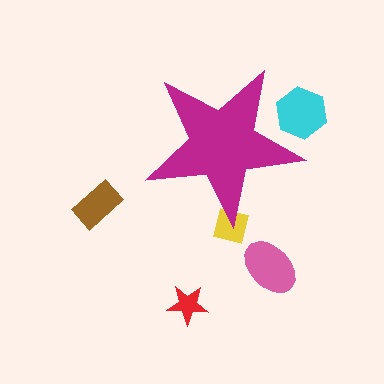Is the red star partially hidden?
No, the red star is fully visible.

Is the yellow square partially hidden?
Yes, the yellow square is partially hidden behind the magenta star.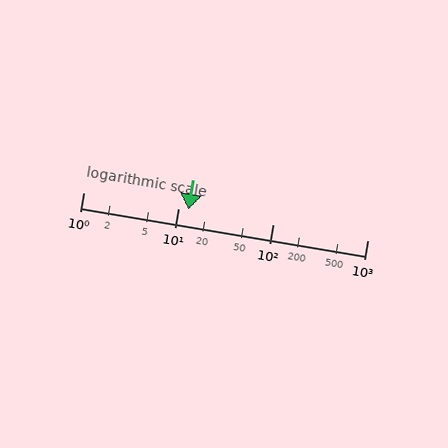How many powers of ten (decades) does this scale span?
The scale spans 3 decades, from 1 to 1000.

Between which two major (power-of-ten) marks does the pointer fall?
The pointer is between 10 and 100.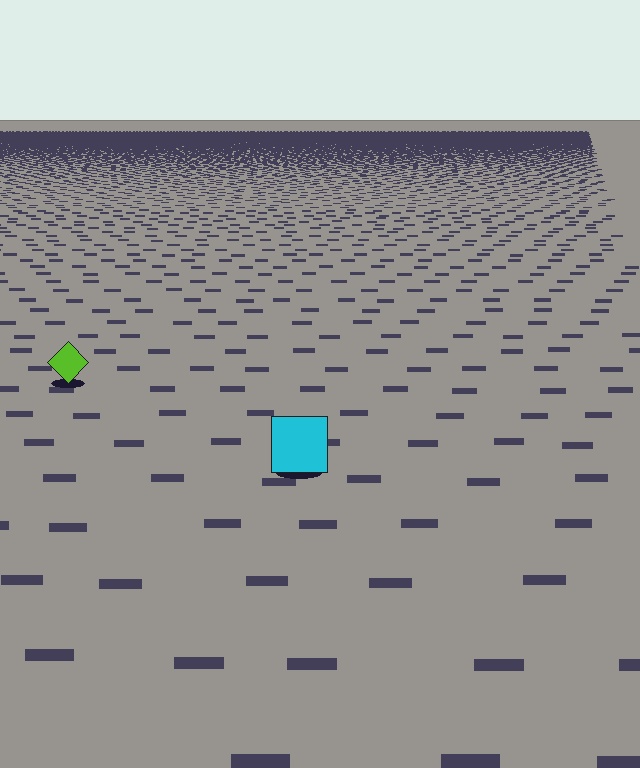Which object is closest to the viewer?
The cyan square is closest. The texture marks near it are larger and more spread out.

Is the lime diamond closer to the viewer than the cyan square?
No. The cyan square is closer — you can tell from the texture gradient: the ground texture is coarser near it.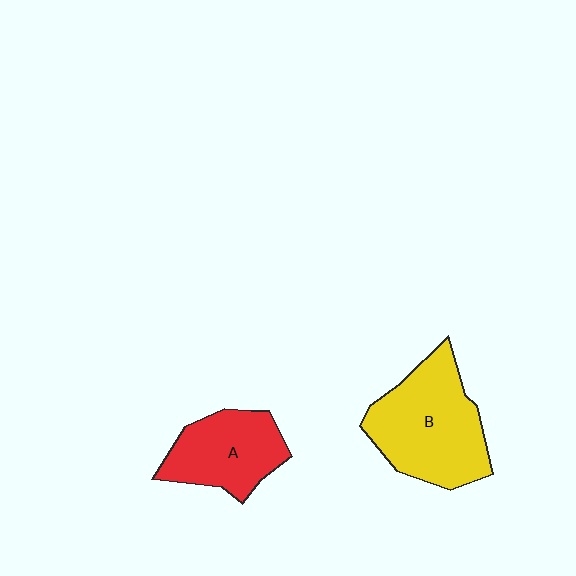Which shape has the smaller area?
Shape A (red).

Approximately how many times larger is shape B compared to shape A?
Approximately 1.4 times.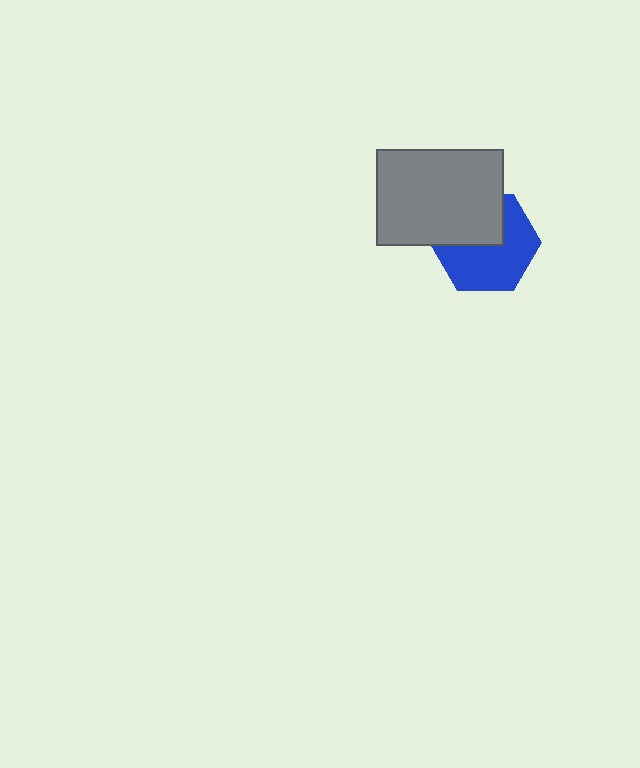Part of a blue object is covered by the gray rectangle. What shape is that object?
It is a hexagon.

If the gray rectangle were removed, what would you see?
You would see the complete blue hexagon.